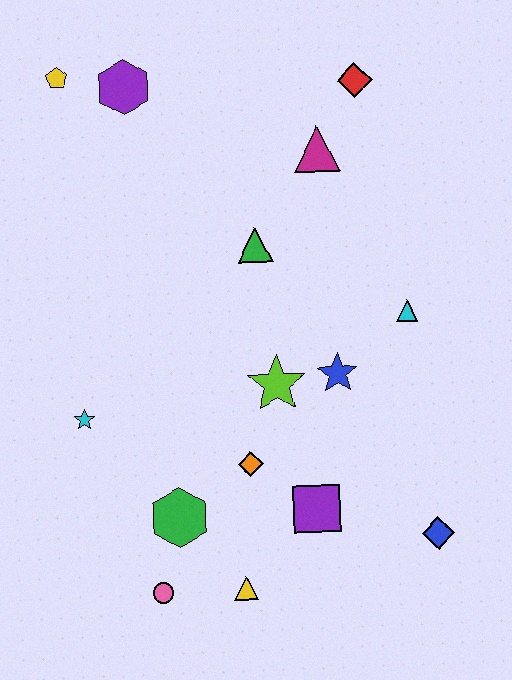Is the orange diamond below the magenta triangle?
Yes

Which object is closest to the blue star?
The lime star is closest to the blue star.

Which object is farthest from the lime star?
The yellow pentagon is farthest from the lime star.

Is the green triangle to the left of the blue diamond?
Yes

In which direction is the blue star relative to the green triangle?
The blue star is below the green triangle.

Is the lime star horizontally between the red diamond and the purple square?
No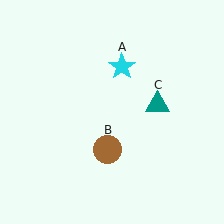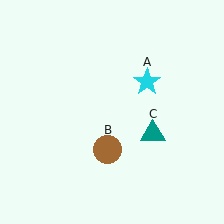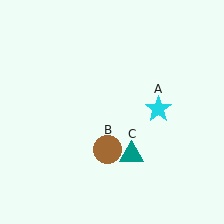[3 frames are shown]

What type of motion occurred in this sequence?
The cyan star (object A), teal triangle (object C) rotated clockwise around the center of the scene.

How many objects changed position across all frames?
2 objects changed position: cyan star (object A), teal triangle (object C).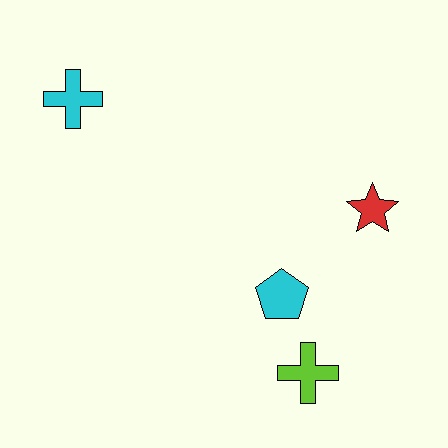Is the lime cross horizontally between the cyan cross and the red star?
Yes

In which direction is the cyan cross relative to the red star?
The cyan cross is to the left of the red star.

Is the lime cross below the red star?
Yes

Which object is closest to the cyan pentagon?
The lime cross is closest to the cyan pentagon.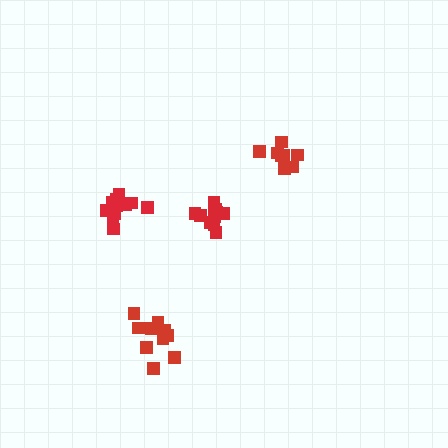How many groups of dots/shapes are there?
There are 4 groups.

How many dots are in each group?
Group 1: 10 dots, Group 2: 8 dots, Group 3: 11 dots, Group 4: 11 dots (40 total).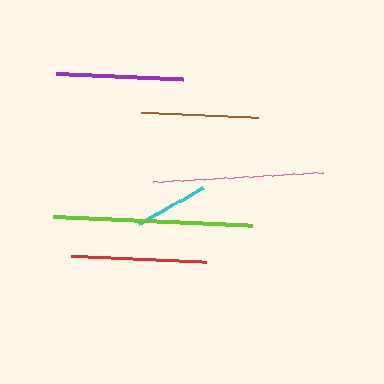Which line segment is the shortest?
The cyan line is the shortest at approximately 74 pixels.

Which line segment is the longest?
The lime line is the longest at approximately 199 pixels.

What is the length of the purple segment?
The purple segment is approximately 127 pixels long.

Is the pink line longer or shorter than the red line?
The pink line is longer than the red line.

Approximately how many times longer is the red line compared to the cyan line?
The red line is approximately 1.8 times the length of the cyan line.